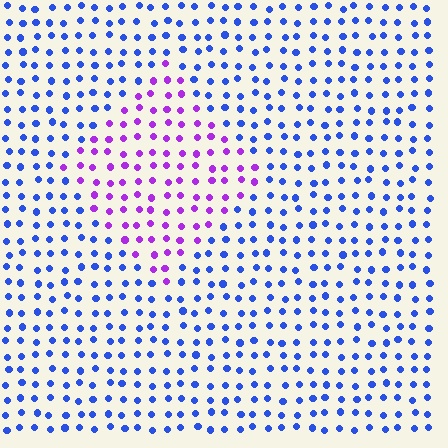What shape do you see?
I see a diamond.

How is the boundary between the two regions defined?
The boundary is defined purely by a slight shift in hue (about 55 degrees). Spacing, size, and orientation are identical on both sides.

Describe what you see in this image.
The image is filled with small blue elements in a uniform arrangement. A diamond-shaped region is visible where the elements are tinted to a slightly different hue, forming a subtle color boundary.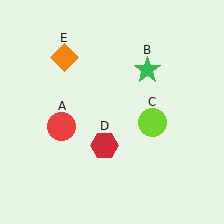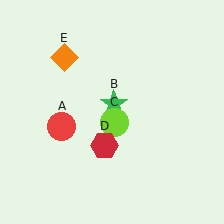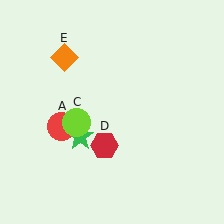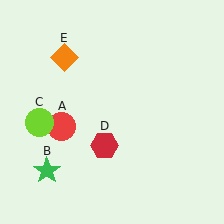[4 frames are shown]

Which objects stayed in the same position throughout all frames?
Red circle (object A) and red hexagon (object D) and orange diamond (object E) remained stationary.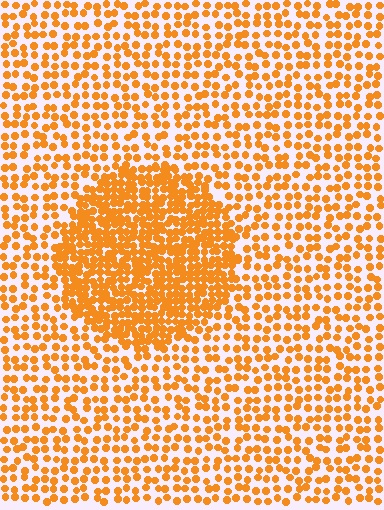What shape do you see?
I see a circle.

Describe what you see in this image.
The image contains small orange elements arranged at two different densities. A circle-shaped region is visible where the elements are more densely packed than the surrounding area.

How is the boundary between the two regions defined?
The boundary is defined by a change in element density (approximately 2.1x ratio). All elements are the same color, size, and shape.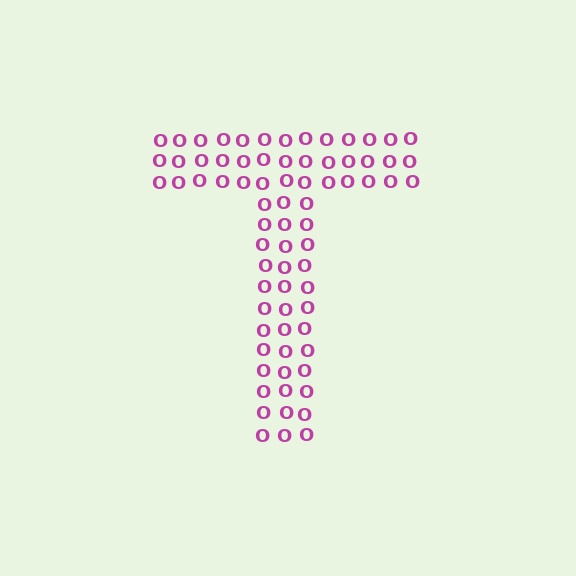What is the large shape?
The large shape is the letter T.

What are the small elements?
The small elements are letter O's.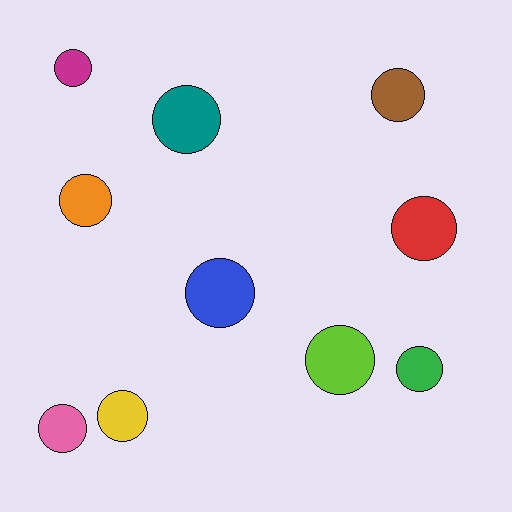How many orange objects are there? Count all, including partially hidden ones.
There is 1 orange object.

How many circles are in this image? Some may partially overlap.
There are 10 circles.